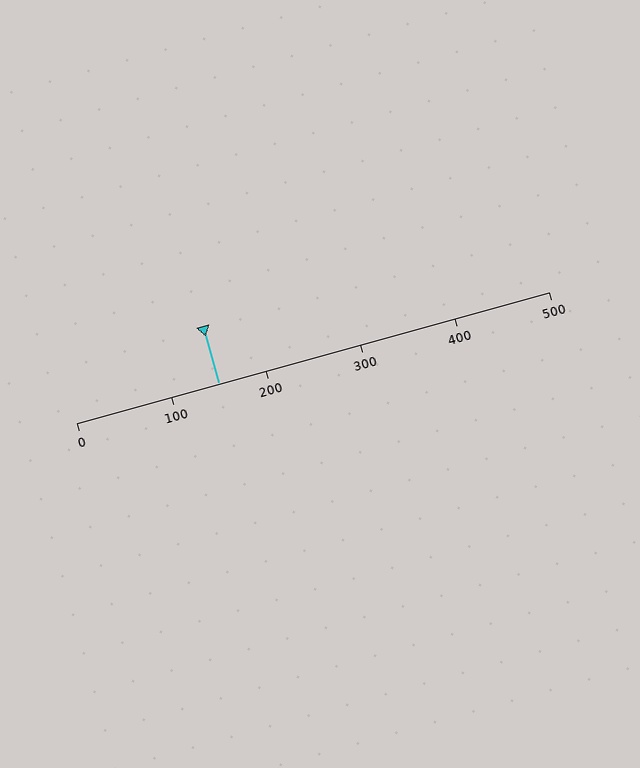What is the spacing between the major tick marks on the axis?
The major ticks are spaced 100 apart.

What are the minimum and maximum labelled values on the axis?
The axis runs from 0 to 500.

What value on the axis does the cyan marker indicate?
The marker indicates approximately 150.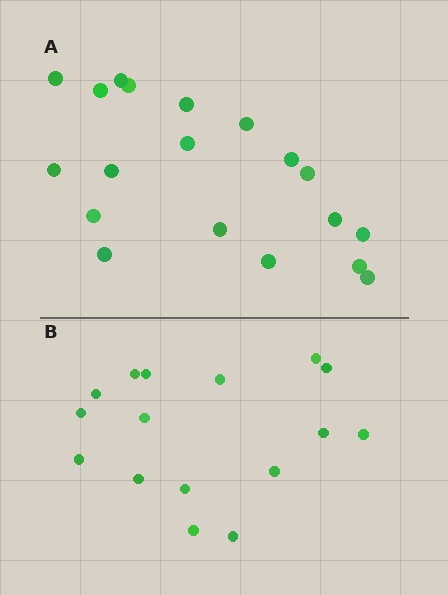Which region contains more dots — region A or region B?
Region A (the top region) has more dots.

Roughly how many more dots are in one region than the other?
Region A has just a few more — roughly 2 or 3 more dots than region B.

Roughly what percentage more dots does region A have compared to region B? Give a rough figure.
About 20% more.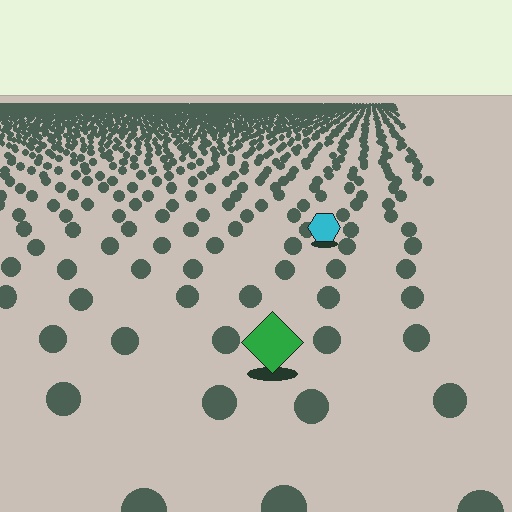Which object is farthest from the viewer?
The cyan hexagon is farthest from the viewer. It appears smaller and the ground texture around it is denser.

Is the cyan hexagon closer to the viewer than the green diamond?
No. The green diamond is closer — you can tell from the texture gradient: the ground texture is coarser near it.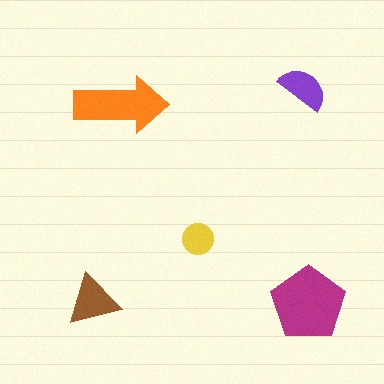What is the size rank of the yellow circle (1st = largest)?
5th.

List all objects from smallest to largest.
The yellow circle, the purple semicircle, the brown triangle, the orange arrow, the magenta pentagon.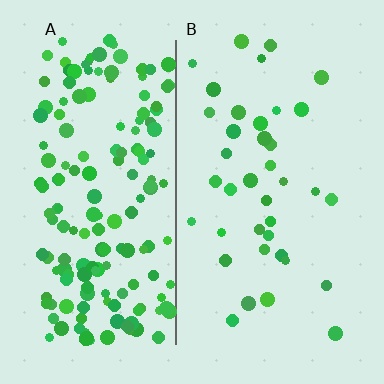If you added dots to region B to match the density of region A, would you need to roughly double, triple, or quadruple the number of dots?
Approximately quadruple.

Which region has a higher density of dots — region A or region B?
A (the left).